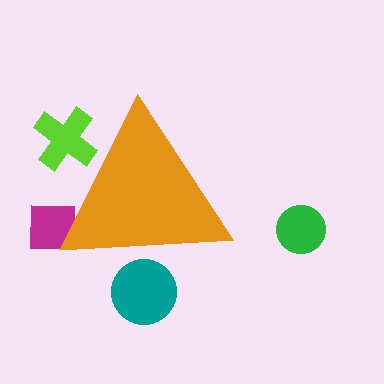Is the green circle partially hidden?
No, the green circle is fully visible.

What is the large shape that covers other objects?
An orange triangle.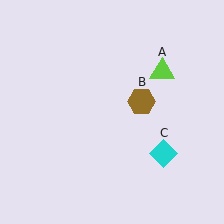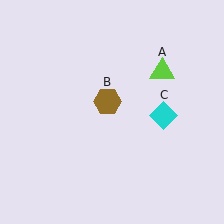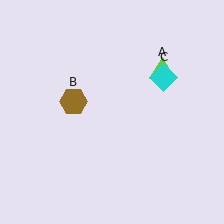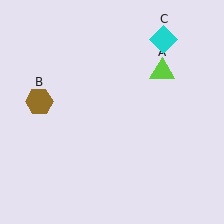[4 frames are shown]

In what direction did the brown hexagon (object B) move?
The brown hexagon (object B) moved left.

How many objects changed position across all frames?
2 objects changed position: brown hexagon (object B), cyan diamond (object C).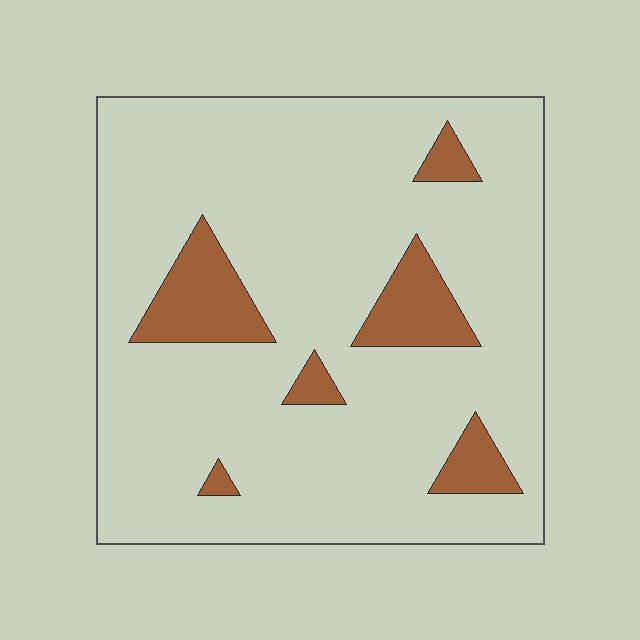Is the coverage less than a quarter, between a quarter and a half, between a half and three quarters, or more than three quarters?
Less than a quarter.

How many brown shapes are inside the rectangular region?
6.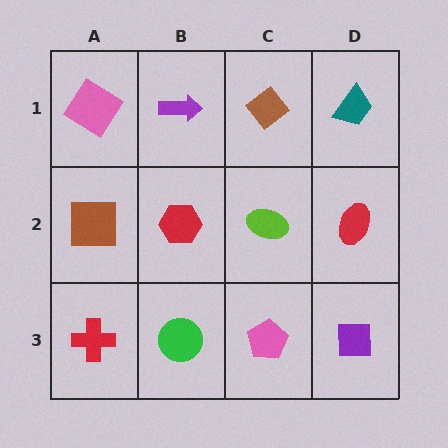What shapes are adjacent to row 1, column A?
A brown square (row 2, column A), a purple arrow (row 1, column B).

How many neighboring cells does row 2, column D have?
3.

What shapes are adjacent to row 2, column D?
A teal trapezoid (row 1, column D), a purple square (row 3, column D), a lime ellipse (row 2, column C).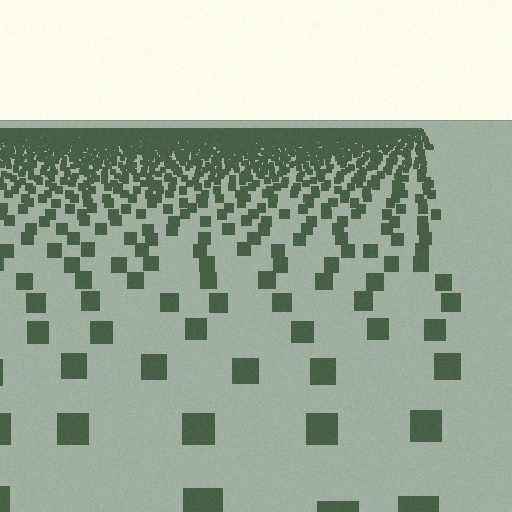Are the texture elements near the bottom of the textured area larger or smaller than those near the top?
Larger. Near the bottom, elements are closer to the viewer and appear at a bigger on-screen size.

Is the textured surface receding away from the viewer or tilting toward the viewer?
The surface is receding away from the viewer. Texture elements get smaller and denser toward the top.